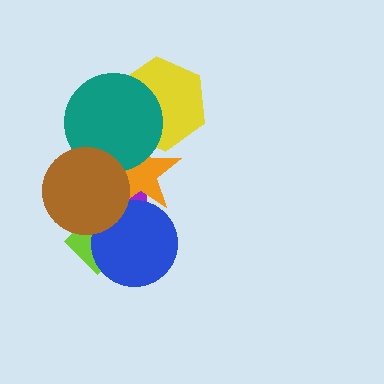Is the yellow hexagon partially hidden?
Yes, it is partially covered by another shape.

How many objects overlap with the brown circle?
5 objects overlap with the brown circle.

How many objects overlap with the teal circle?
3 objects overlap with the teal circle.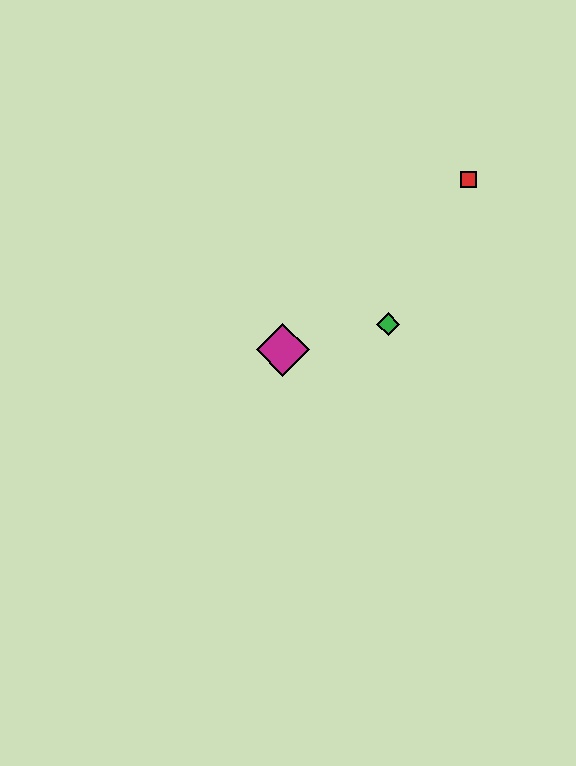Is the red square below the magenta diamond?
No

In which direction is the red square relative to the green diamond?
The red square is above the green diamond.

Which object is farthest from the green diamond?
The red square is farthest from the green diamond.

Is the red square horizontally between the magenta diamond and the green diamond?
No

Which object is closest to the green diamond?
The magenta diamond is closest to the green diamond.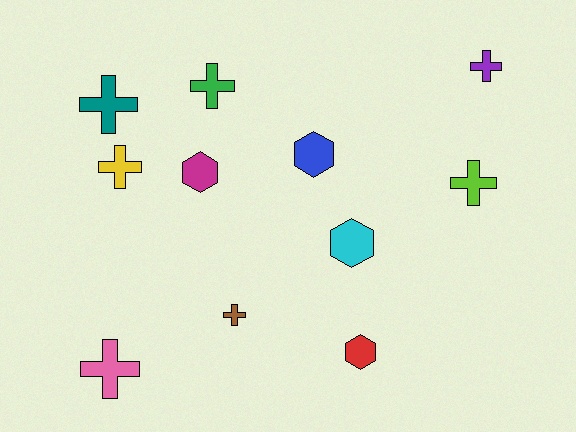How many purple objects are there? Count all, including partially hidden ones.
There is 1 purple object.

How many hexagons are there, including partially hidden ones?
There are 4 hexagons.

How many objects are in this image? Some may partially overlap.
There are 11 objects.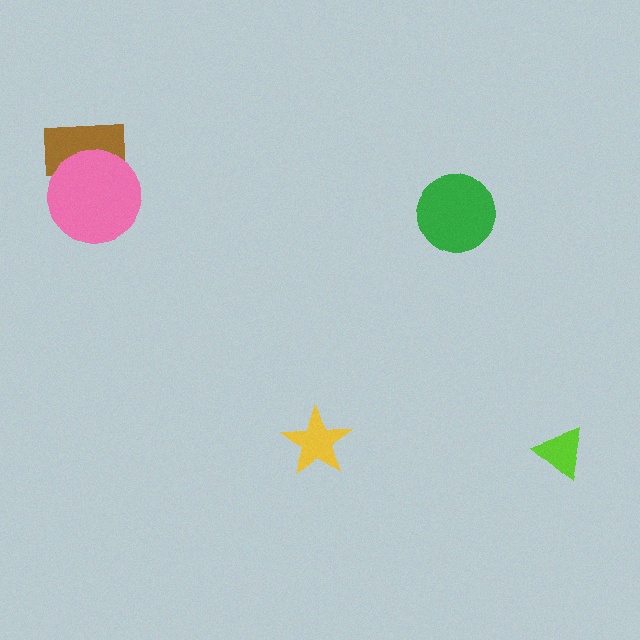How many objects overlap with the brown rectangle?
1 object overlaps with the brown rectangle.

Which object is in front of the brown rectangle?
The pink circle is in front of the brown rectangle.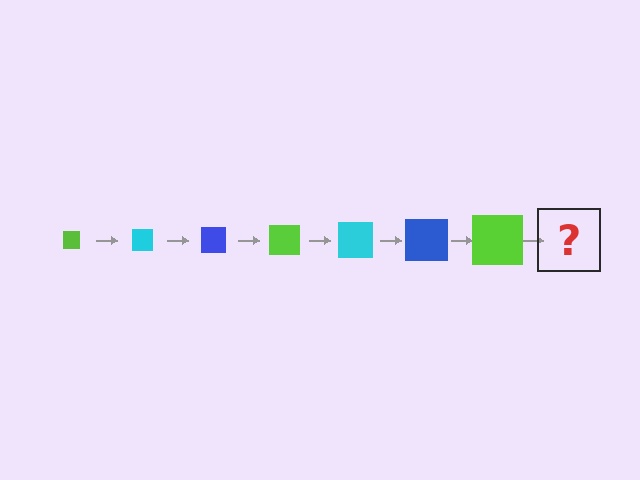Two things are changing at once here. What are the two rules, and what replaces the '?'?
The two rules are that the square grows larger each step and the color cycles through lime, cyan, and blue. The '?' should be a cyan square, larger than the previous one.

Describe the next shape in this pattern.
It should be a cyan square, larger than the previous one.